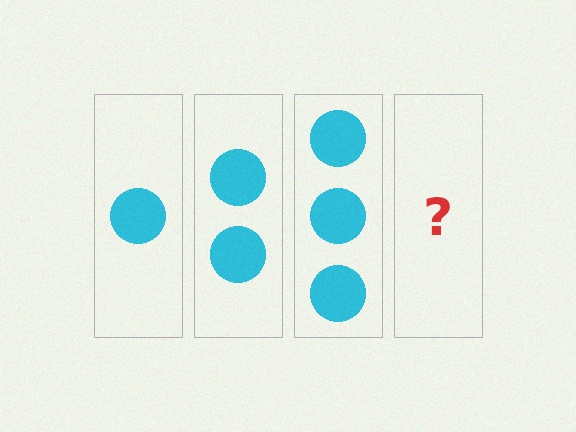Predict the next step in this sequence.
The next step is 4 circles.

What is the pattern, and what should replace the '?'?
The pattern is that each step adds one more circle. The '?' should be 4 circles.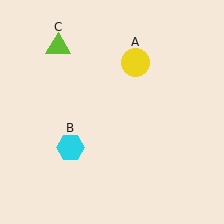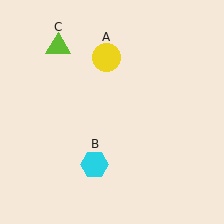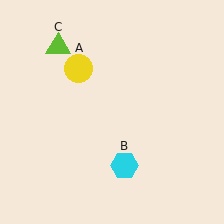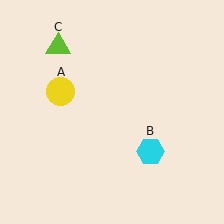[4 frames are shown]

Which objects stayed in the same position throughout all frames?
Lime triangle (object C) remained stationary.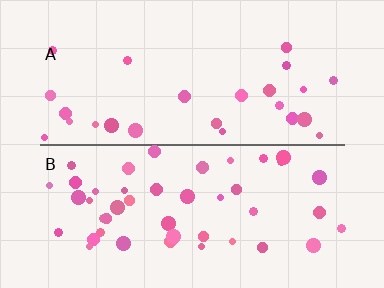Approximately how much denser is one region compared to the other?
Approximately 1.8× — region B over region A.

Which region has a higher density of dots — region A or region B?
B (the bottom).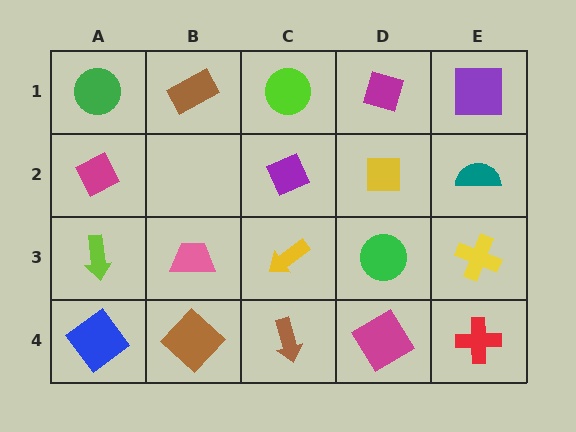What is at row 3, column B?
A pink trapezoid.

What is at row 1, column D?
A magenta diamond.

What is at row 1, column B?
A brown rectangle.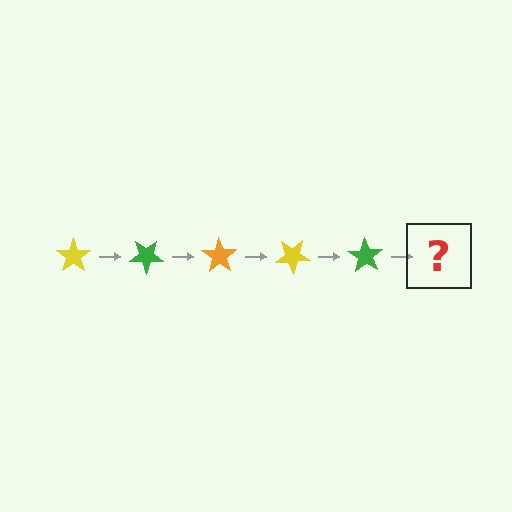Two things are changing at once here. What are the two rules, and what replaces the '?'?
The two rules are that it rotates 35 degrees each step and the color cycles through yellow, green, and orange. The '?' should be an orange star, rotated 175 degrees from the start.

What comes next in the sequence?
The next element should be an orange star, rotated 175 degrees from the start.